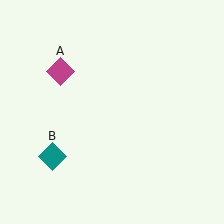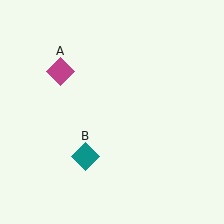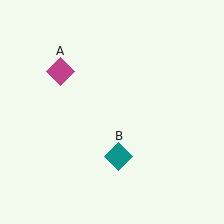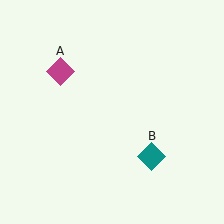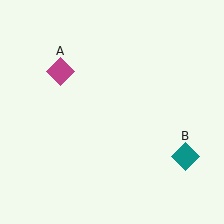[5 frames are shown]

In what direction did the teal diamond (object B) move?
The teal diamond (object B) moved right.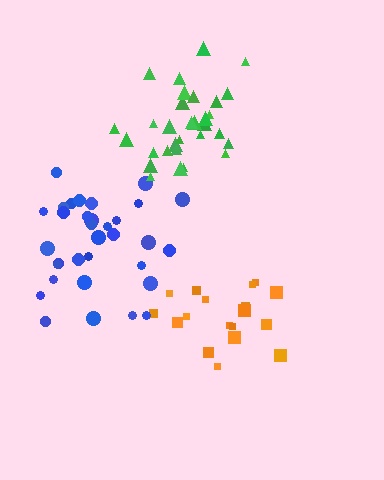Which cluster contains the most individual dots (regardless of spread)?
Blue (33).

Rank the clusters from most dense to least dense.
green, blue, orange.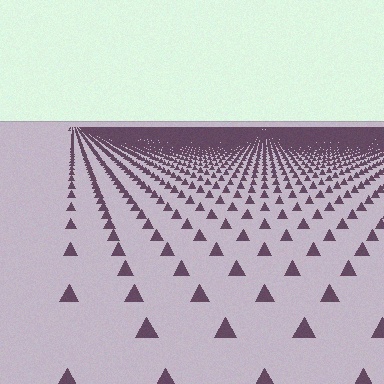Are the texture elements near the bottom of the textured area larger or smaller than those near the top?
Larger. Near the bottom, elements are closer to the viewer and appear at a bigger on-screen size.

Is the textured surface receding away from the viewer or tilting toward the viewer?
The surface is receding away from the viewer. Texture elements get smaller and denser toward the top.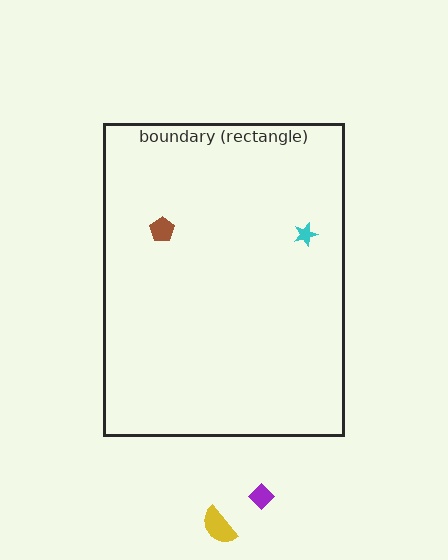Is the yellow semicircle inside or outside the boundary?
Outside.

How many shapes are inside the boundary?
2 inside, 2 outside.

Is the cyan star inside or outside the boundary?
Inside.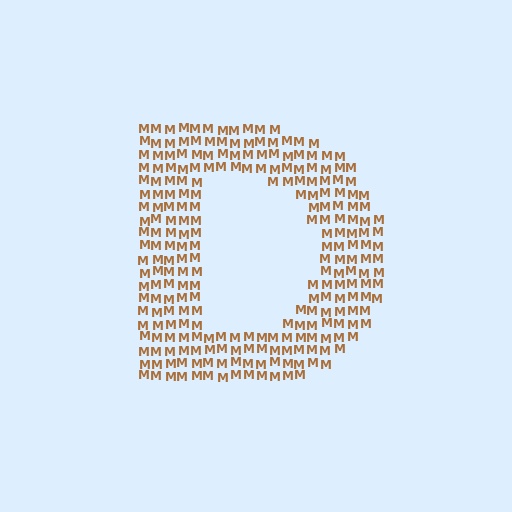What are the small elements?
The small elements are letter M's.